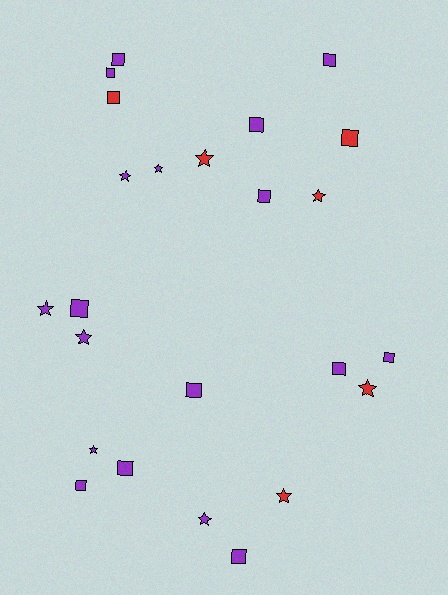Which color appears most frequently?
Purple, with 18 objects.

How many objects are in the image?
There are 24 objects.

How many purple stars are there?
There are 6 purple stars.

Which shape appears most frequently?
Square, with 14 objects.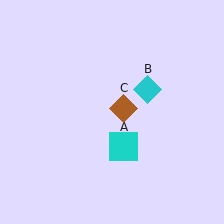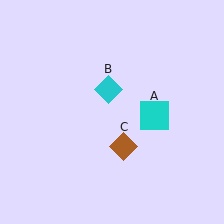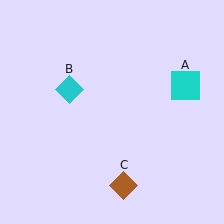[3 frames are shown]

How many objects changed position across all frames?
3 objects changed position: cyan square (object A), cyan diamond (object B), brown diamond (object C).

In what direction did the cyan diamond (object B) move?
The cyan diamond (object B) moved left.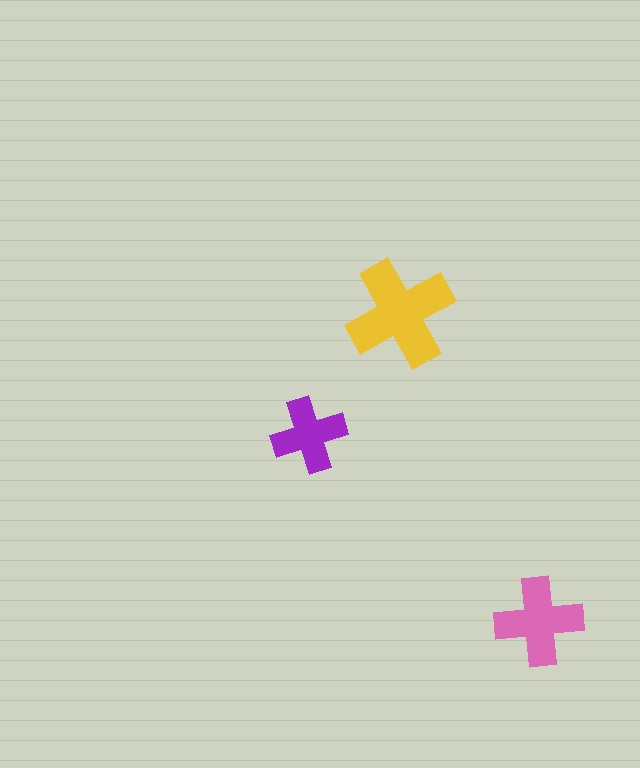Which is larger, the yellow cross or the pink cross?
The yellow one.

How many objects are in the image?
There are 3 objects in the image.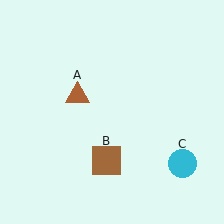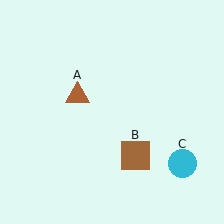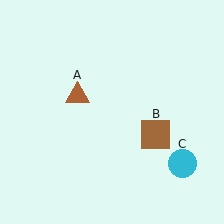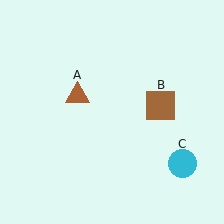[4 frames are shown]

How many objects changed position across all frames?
1 object changed position: brown square (object B).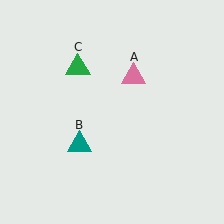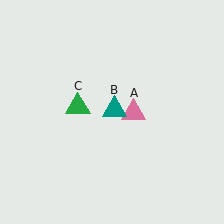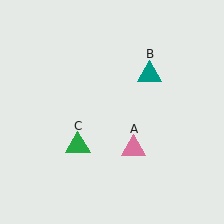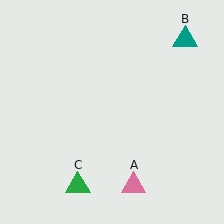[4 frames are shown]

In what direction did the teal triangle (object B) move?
The teal triangle (object B) moved up and to the right.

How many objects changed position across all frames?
3 objects changed position: pink triangle (object A), teal triangle (object B), green triangle (object C).